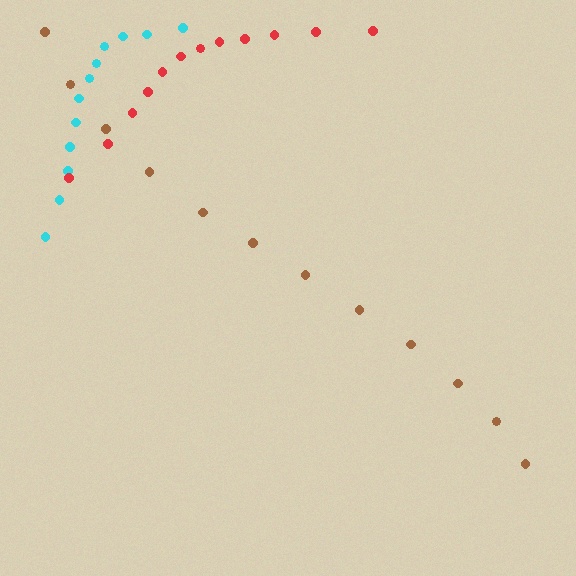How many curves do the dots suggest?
There are 3 distinct paths.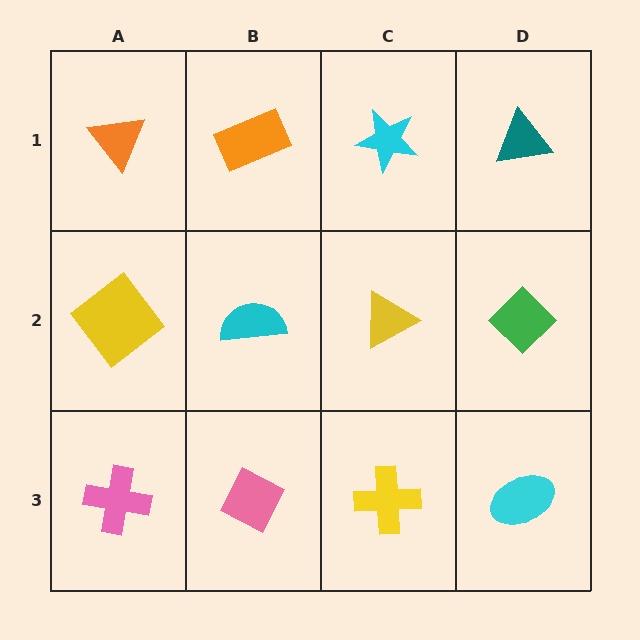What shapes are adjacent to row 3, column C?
A yellow triangle (row 2, column C), a pink diamond (row 3, column B), a cyan ellipse (row 3, column D).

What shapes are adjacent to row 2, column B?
An orange rectangle (row 1, column B), a pink diamond (row 3, column B), a yellow diamond (row 2, column A), a yellow triangle (row 2, column C).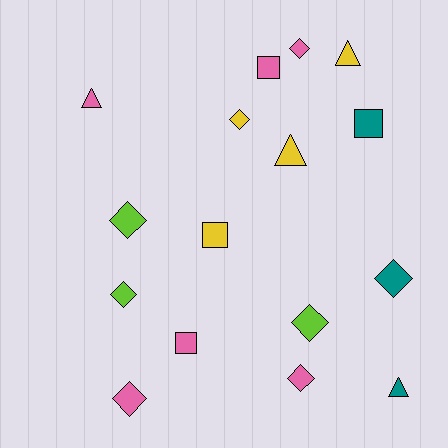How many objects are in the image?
There are 16 objects.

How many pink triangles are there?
There is 1 pink triangle.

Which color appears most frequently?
Pink, with 6 objects.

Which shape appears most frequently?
Diamond, with 8 objects.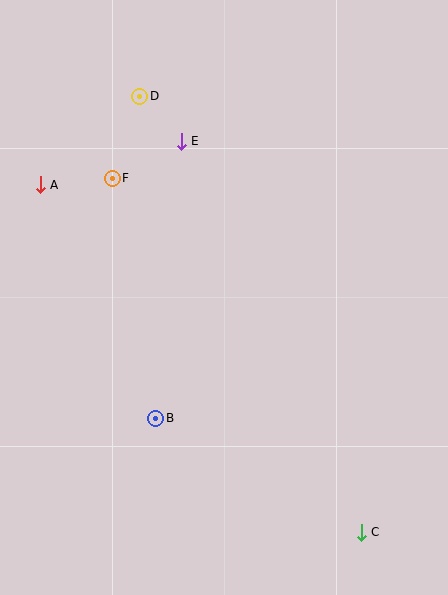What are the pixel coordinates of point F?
Point F is at (112, 178).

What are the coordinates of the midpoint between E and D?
The midpoint between E and D is at (161, 119).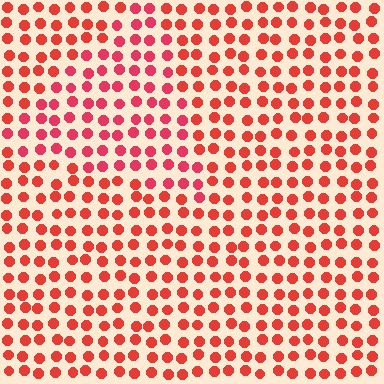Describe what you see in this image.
The image is filled with small red elements in a uniform arrangement. A triangle-shaped region is visible where the elements are tinted to a slightly different hue, forming a subtle color boundary.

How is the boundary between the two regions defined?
The boundary is defined purely by a slight shift in hue (about 17 degrees). Spacing, size, and orientation are identical on both sides.